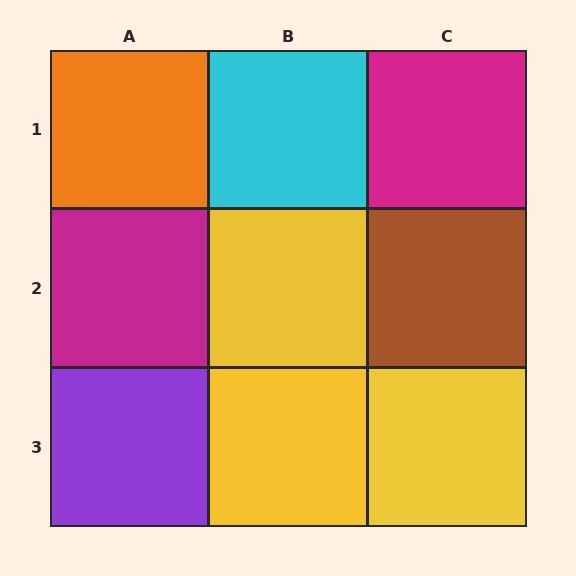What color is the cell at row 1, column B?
Cyan.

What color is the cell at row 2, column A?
Magenta.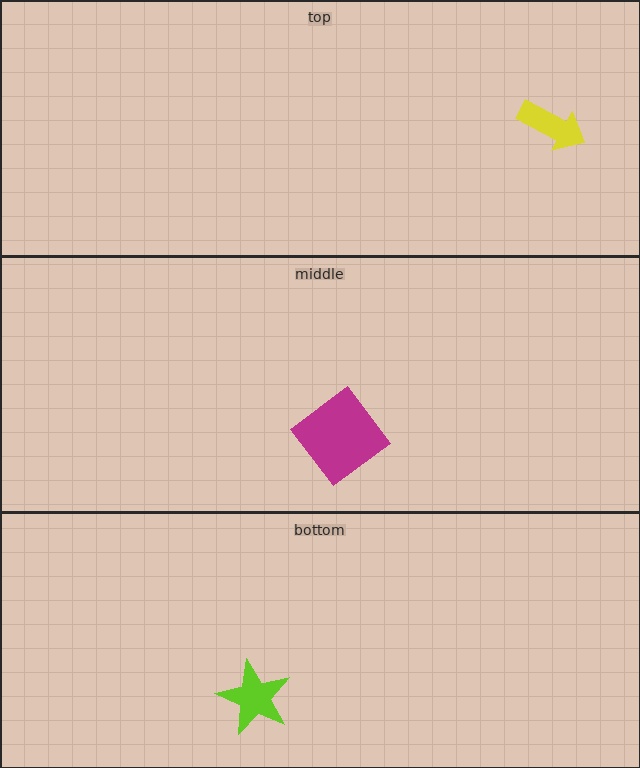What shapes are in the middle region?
The magenta diamond.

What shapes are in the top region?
The yellow arrow.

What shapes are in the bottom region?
The lime star.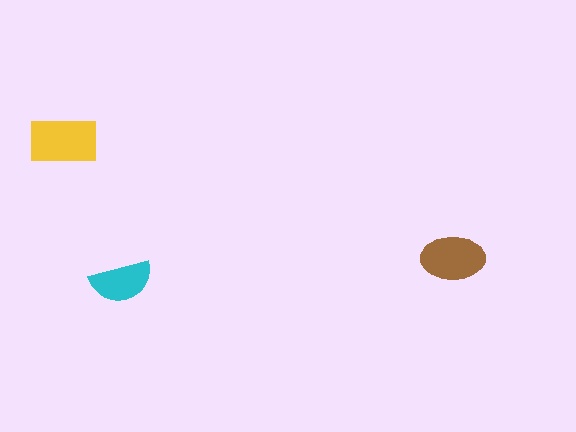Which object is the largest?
The yellow rectangle.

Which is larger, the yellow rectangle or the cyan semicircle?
The yellow rectangle.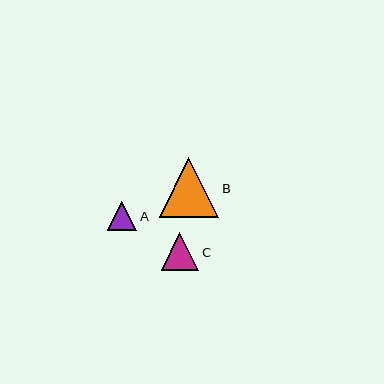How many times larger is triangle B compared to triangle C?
Triangle B is approximately 1.6 times the size of triangle C.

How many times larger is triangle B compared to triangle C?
Triangle B is approximately 1.6 times the size of triangle C.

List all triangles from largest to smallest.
From largest to smallest: B, C, A.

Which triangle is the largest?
Triangle B is the largest with a size of approximately 60 pixels.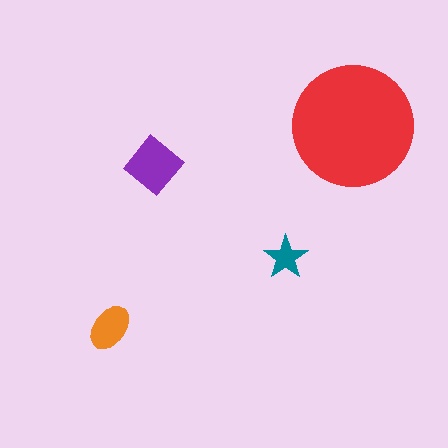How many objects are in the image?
There are 4 objects in the image.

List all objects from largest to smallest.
The red circle, the purple diamond, the orange ellipse, the teal star.